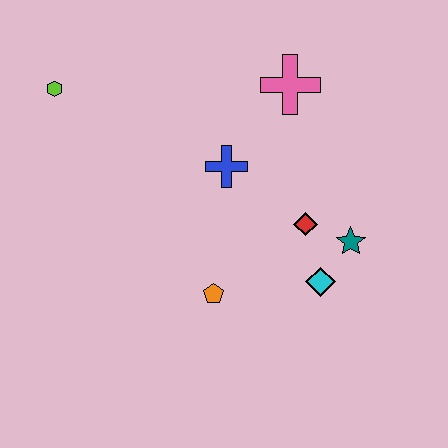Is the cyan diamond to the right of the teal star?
No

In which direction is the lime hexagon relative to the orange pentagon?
The lime hexagon is above the orange pentagon.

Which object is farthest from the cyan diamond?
The lime hexagon is farthest from the cyan diamond.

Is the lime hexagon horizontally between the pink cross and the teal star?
No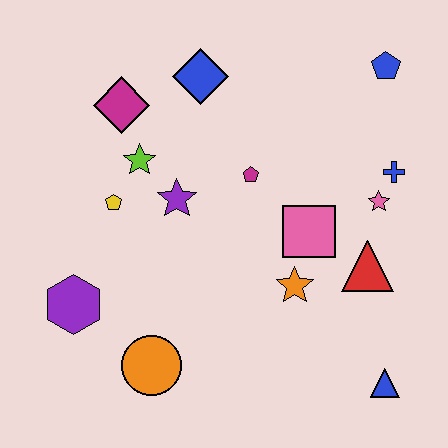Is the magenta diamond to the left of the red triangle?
Yes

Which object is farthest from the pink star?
The purple hexagon is farthest from the pink star.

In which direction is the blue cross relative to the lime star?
The blue cross is to the right of the lime star.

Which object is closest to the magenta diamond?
The lime star is closest to the magenta diamond.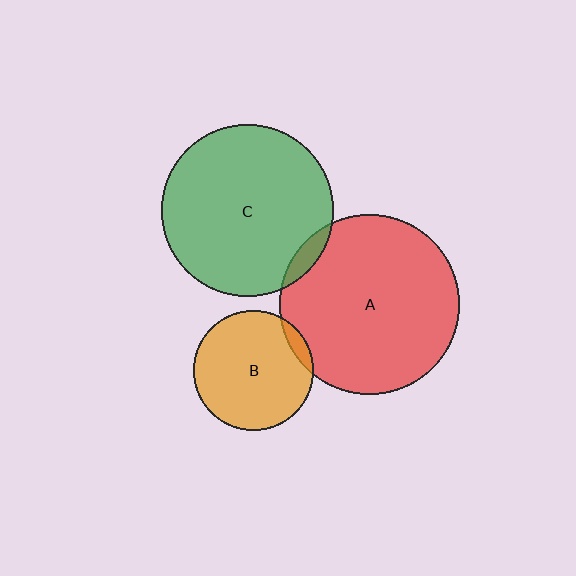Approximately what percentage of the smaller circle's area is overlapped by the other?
Approximately 5%.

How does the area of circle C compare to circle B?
Approximately 2.0 times.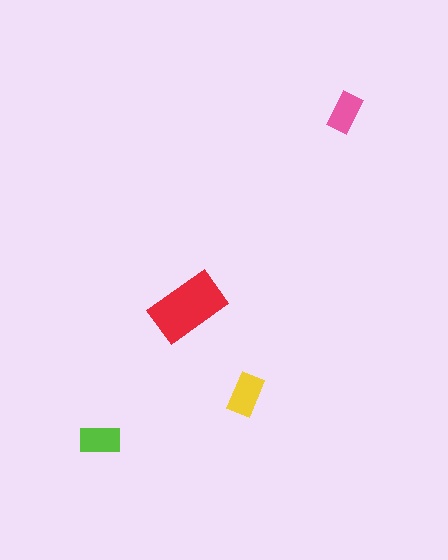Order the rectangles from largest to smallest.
the red one, the yellow one, the lime one, the pink one.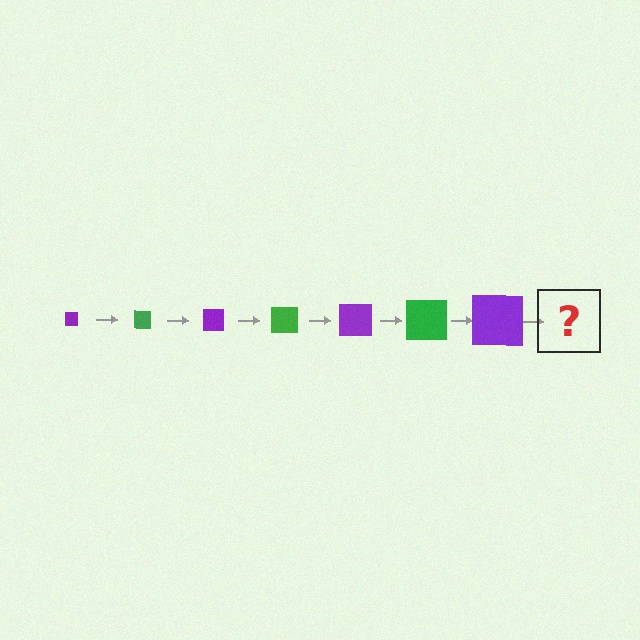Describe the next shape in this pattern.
It should be a green square, larger than the previous one.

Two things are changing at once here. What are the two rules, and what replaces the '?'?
The two rules are that the square grows larger each step and the color cycles through purple and green. The '?' should be a green square, larger than the previous one.